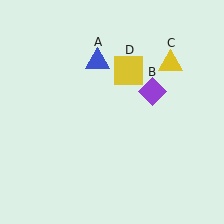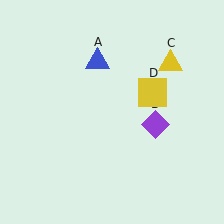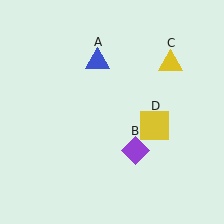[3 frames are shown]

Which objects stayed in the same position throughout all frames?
Blue triangle (object A) and yellow triangle (object C) remained stationary.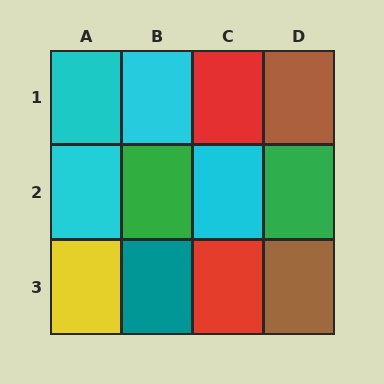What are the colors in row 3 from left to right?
Yellow, teal, red, brown.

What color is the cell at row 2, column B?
Green.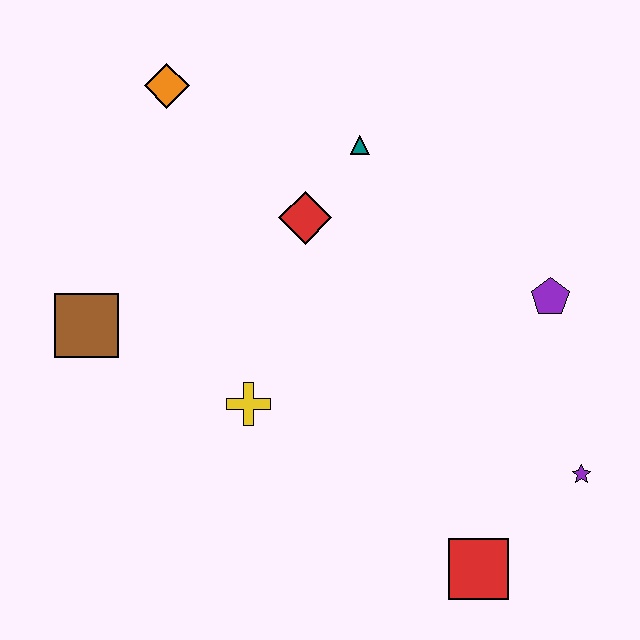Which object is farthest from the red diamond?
The red square is farthest from the red diamond.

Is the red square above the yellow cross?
No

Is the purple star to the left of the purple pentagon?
No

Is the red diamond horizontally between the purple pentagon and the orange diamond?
Yes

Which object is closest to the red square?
The purple star is closest to the red square.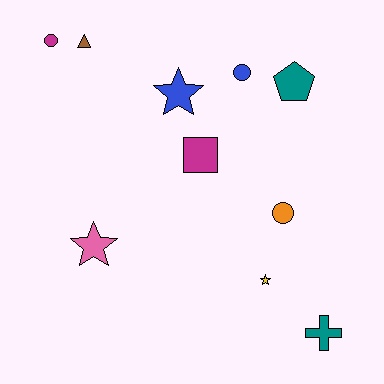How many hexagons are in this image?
There are no hexagons.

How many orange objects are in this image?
There is 1 orange object.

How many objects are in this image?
There are 10 objects.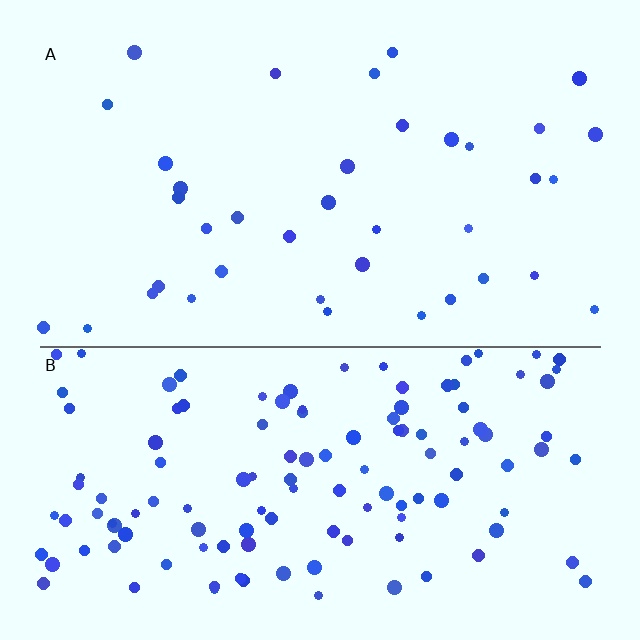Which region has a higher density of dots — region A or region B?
B (the bottom).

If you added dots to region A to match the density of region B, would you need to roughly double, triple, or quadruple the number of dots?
Approximately triple.